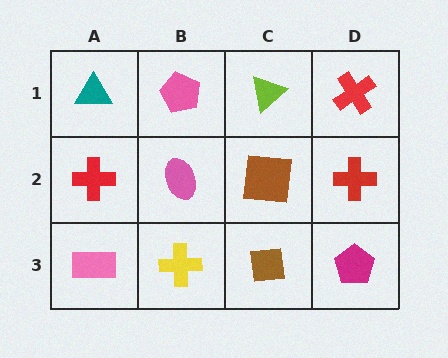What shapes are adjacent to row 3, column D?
A red cross (row 2, column D), a brown square (row 3, column C).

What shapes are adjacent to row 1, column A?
A red cross (row 2, column A), a pink pentagon (row 1, column B).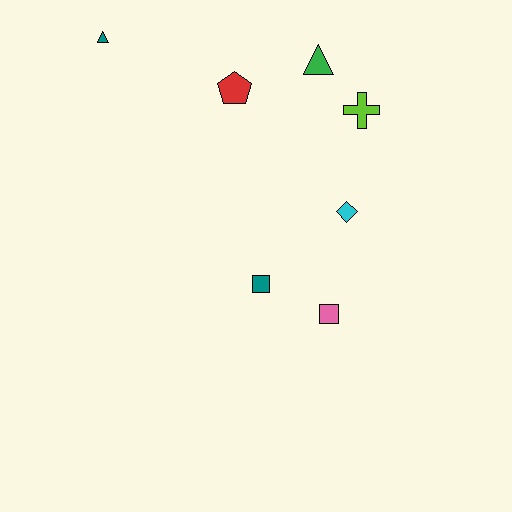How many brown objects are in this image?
There are no brown objects.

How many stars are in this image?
There are no stars.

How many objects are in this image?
There are 7 objects.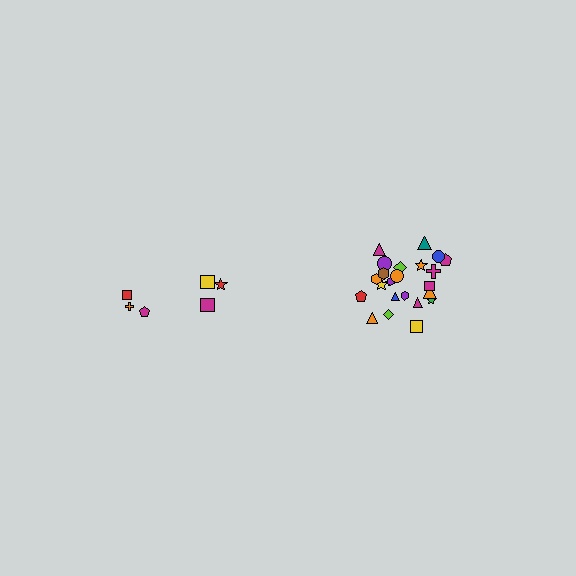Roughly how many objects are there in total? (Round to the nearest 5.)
Roughly 30 objects in total.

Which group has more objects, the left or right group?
The right group.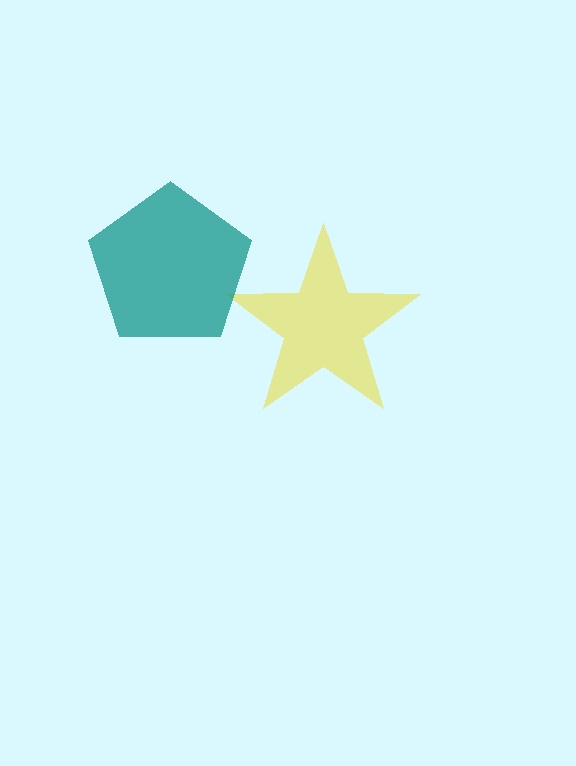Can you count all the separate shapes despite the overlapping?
Yes, there are 2 separate shapes.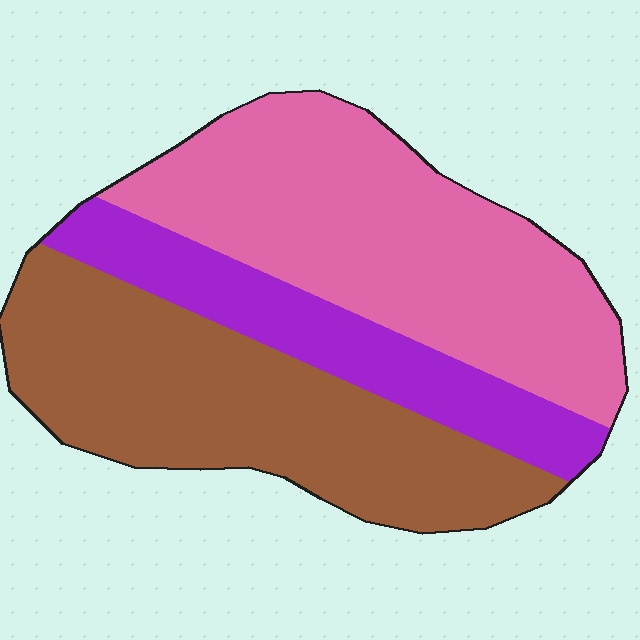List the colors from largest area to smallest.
From largest to smallest: pink, brown, purple.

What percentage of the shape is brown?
Brown takes up about three eighths (3/8) of the shape.